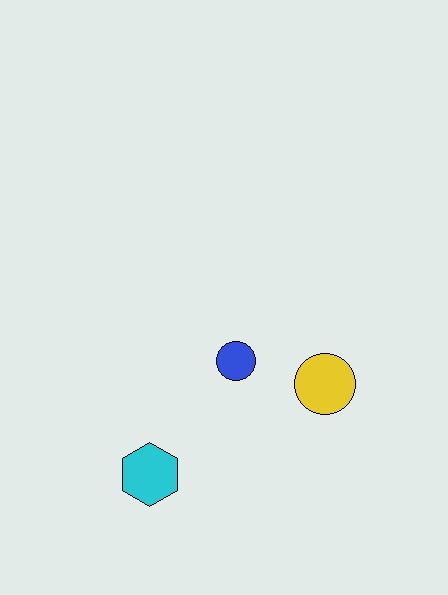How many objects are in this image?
There are 3 objects.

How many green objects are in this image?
There are no green objects.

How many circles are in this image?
There are 2 circles.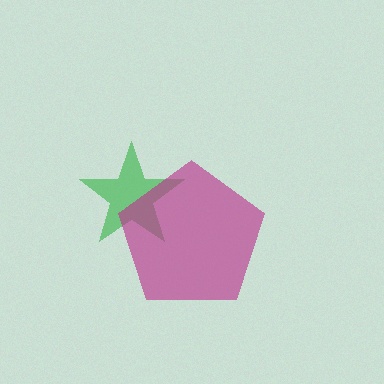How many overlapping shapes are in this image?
There are 2 overlapping shapes in the image.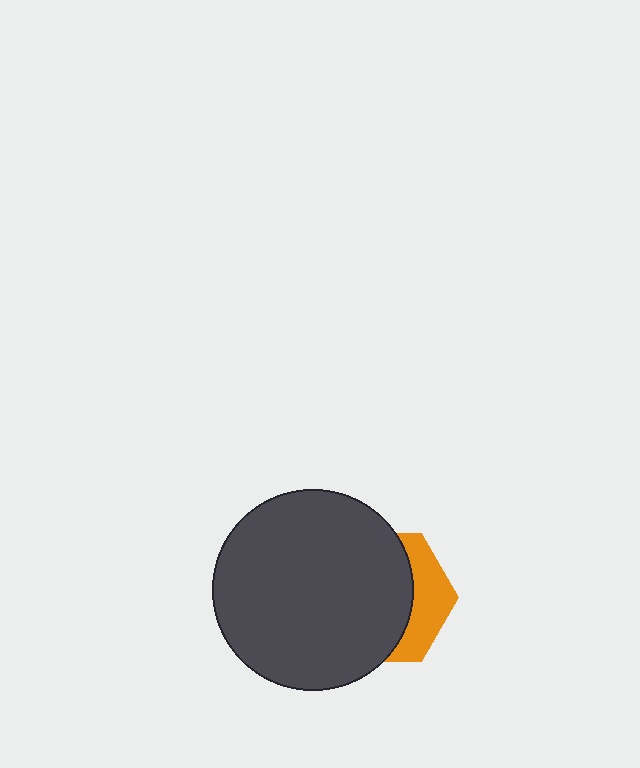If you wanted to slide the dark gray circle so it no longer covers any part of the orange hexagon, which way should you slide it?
Slide it left — that is the most direct way to separate the two shapes.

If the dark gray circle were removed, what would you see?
You would see the complete orange hexagon.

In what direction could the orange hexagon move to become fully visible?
The orange hexagon could move right. That would shift it out from behind the dark gray circle entirely.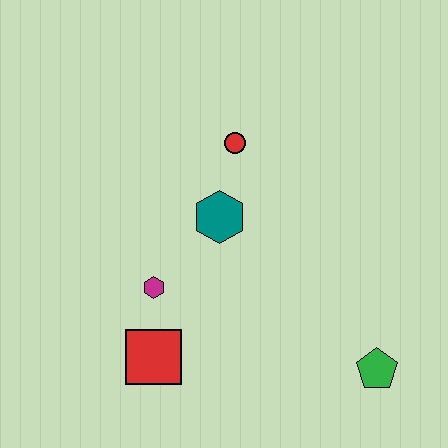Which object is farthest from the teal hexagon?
The green pentagon is farthest from the teal hexagon.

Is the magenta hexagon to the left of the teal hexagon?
Yes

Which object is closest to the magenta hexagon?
The red square is closest to the magenta hexagon.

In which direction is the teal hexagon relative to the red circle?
The teal hexagon is below the red circle.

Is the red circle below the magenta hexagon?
No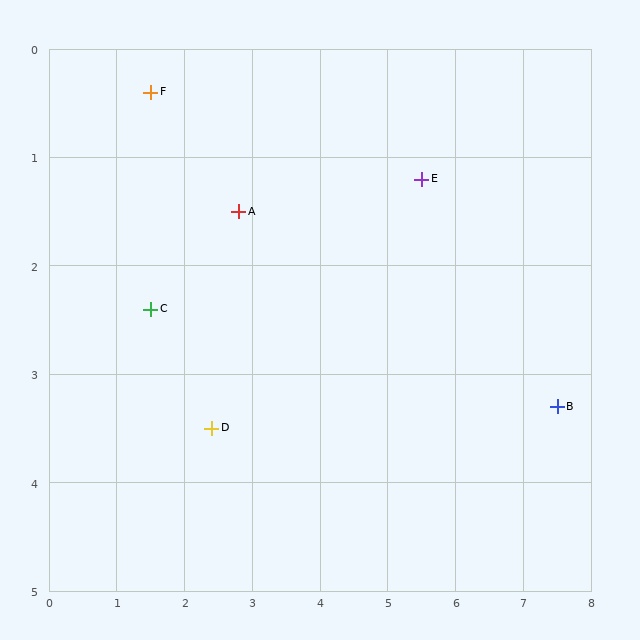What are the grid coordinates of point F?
Point F is at approximately (1.5, 0.4).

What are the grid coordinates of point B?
Point B is at approximately (7.5, 3.3).